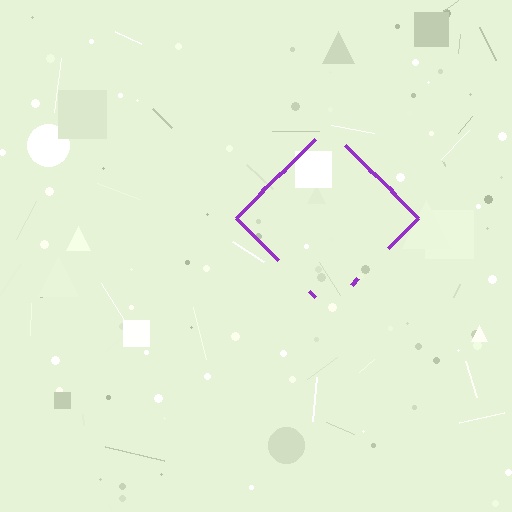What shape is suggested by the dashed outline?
The dashed outline suggests a diamond.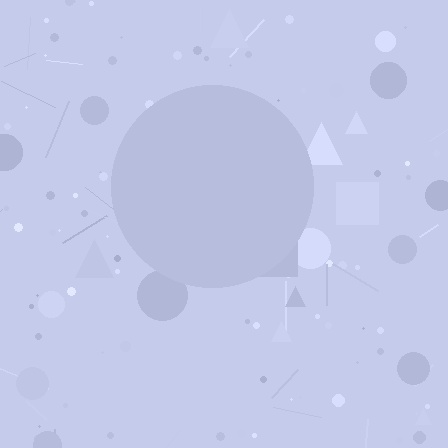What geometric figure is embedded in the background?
A circle is embedded in the background.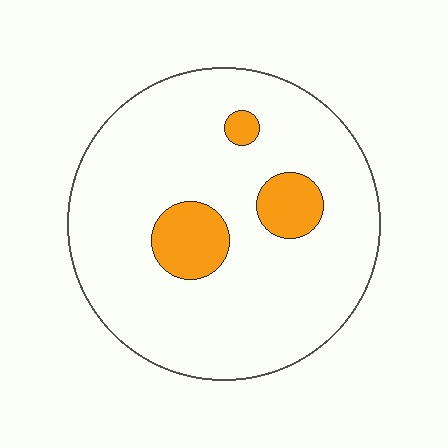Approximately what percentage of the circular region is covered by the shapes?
Approximately 10%.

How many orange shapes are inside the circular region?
3.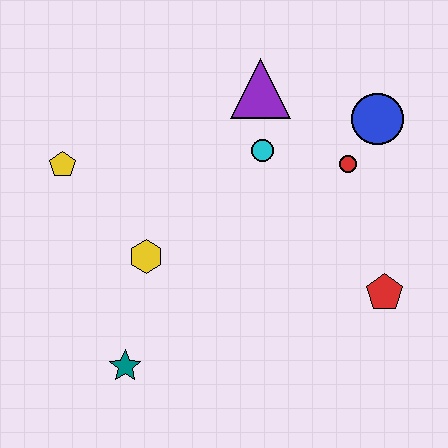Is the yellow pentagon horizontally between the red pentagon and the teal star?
No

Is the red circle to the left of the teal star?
No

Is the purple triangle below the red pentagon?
No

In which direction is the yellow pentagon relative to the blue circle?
The yellow pentagon is to the left of the blue circle.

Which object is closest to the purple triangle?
The cyan circle is closest to the purple triangle.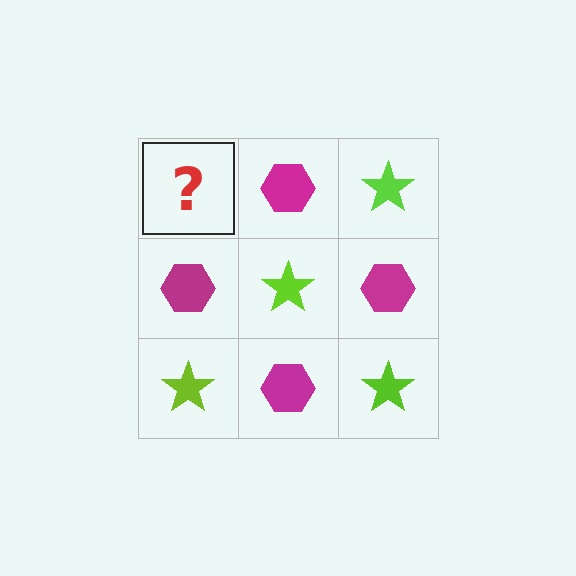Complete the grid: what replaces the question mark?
The question mark should be replaced with a lime star.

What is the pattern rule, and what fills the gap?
The rule is that it alternates lime star and magenta hexagon in a checkerboard pattern. The gap should be filled with a lime star.